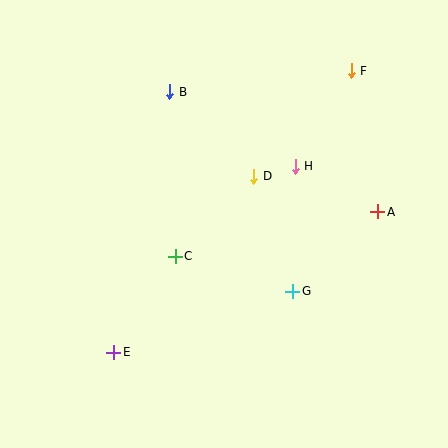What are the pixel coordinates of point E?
Point E is at (114, 352).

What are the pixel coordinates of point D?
Point D is at (254, 176).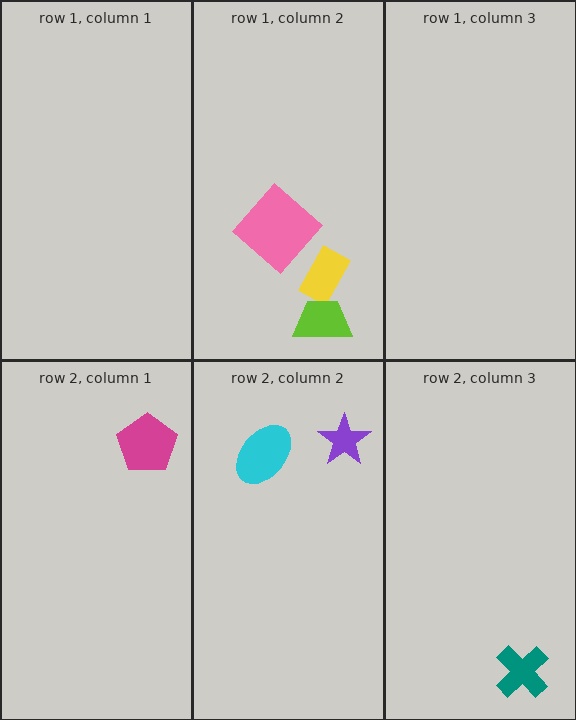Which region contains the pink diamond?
The row 1, column 2 region.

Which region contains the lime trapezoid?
The row 1, column 2 region.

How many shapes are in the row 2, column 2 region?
2.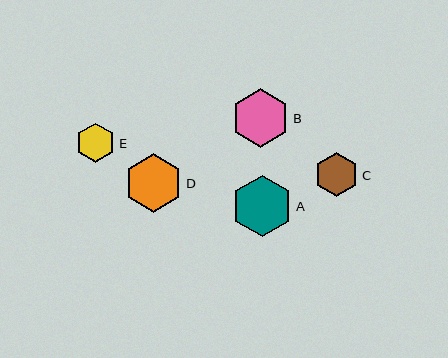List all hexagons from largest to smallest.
From largest to smallest: A, D, B, C, E.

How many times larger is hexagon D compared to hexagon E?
Hexagon D is approximately 1.5 times the size of hexagon E.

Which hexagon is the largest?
Hexagon A is the largest with a size of approximately 61 pixels.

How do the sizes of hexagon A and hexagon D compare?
Hexagon A and hexagon D are approximately the same size.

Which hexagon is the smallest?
Hexagon E is the smallest with a size of approximately 39 pixels.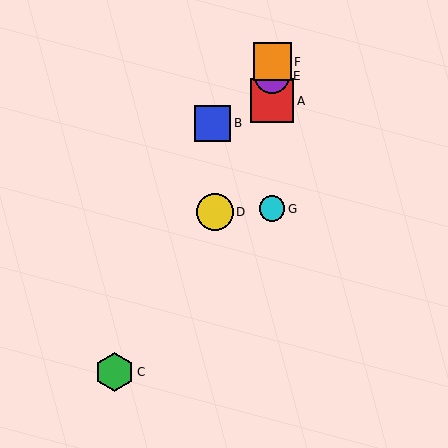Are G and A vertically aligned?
Yes, both are at x≈272.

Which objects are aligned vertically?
Objects A, E, F, G are aligned vertically.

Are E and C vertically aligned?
No, E is at x≈272 and C is at x≈115.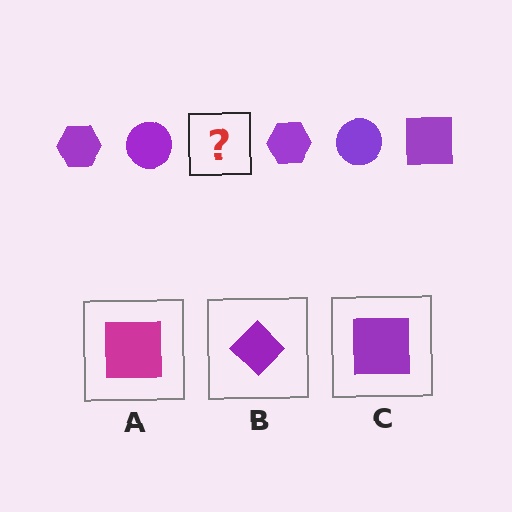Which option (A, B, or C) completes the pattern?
C.